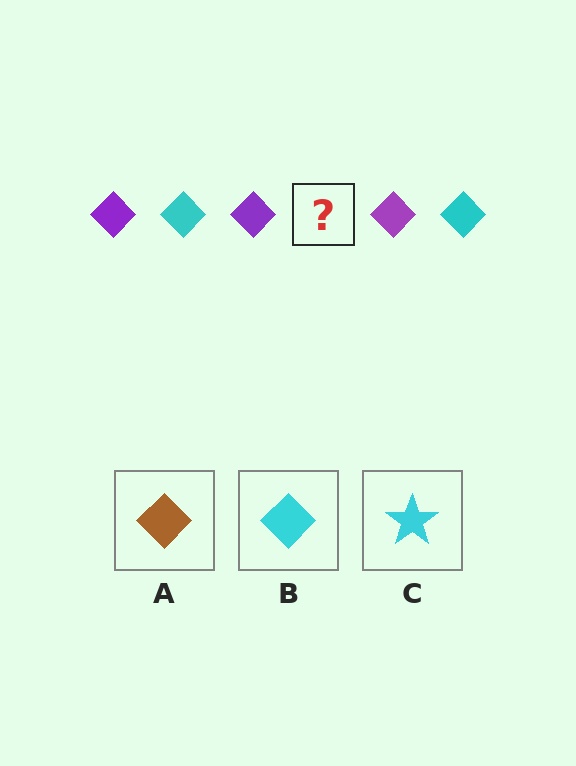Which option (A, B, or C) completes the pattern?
B.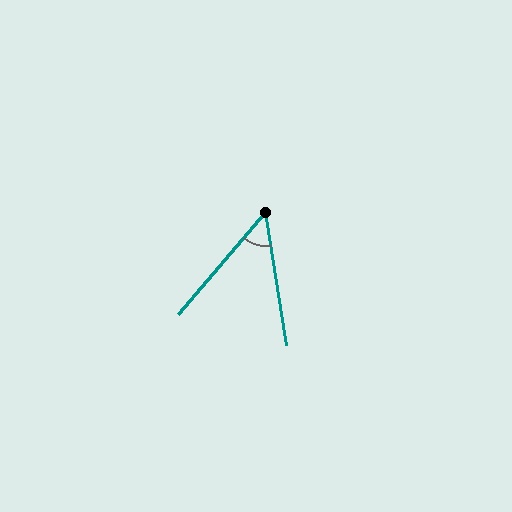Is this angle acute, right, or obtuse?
It is acute.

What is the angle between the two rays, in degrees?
Approximately 49 degrees.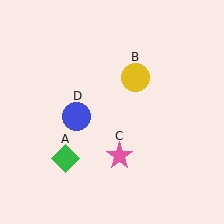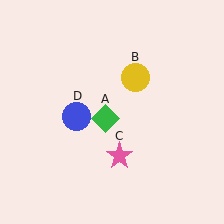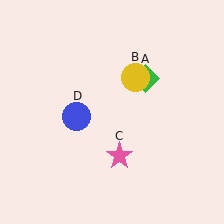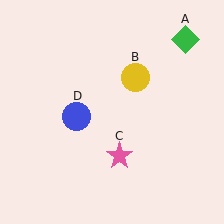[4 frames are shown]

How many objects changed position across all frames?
1 object changed position: green diamond (object A).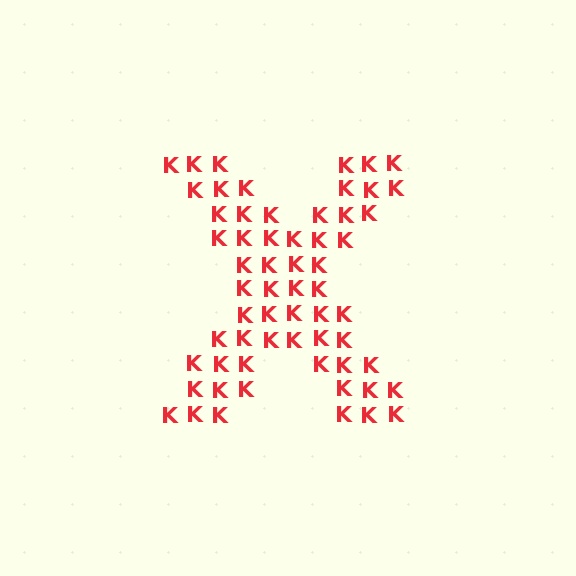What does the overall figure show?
The overall figure shows the letter X.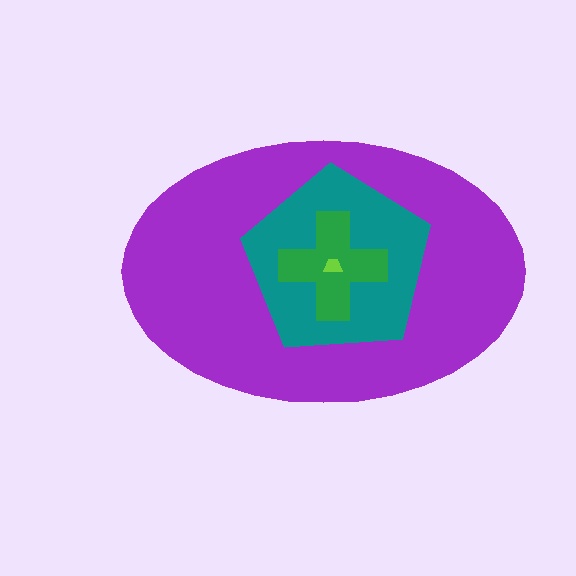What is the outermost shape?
The purple ellipse.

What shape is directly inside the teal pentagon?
The green cross.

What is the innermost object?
The lime trapezoid.